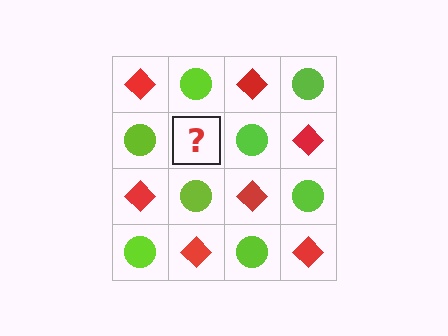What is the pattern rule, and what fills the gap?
The rule is that it alternates red diamond and lime circle in a checkerboard pattern. The gap should be filled with a red diamond.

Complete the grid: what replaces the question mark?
The question mark should be replaced with a red diamond.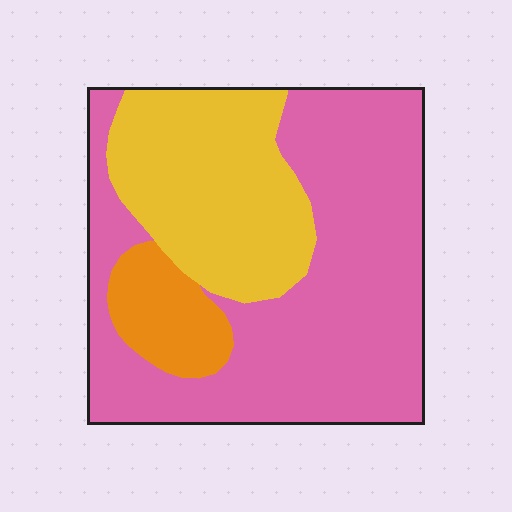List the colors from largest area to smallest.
From largest to smallest: pink, yellow, orange.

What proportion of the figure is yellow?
Yellow covers 30% of the figure.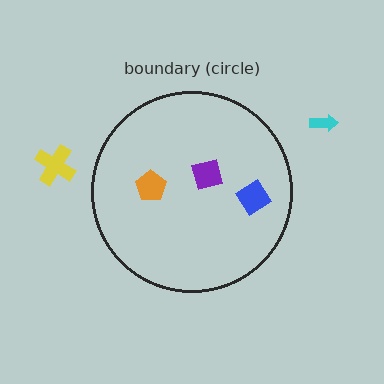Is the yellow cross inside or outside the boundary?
Outside.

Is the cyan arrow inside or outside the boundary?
Outside.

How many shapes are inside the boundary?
3 inside, 2 outside.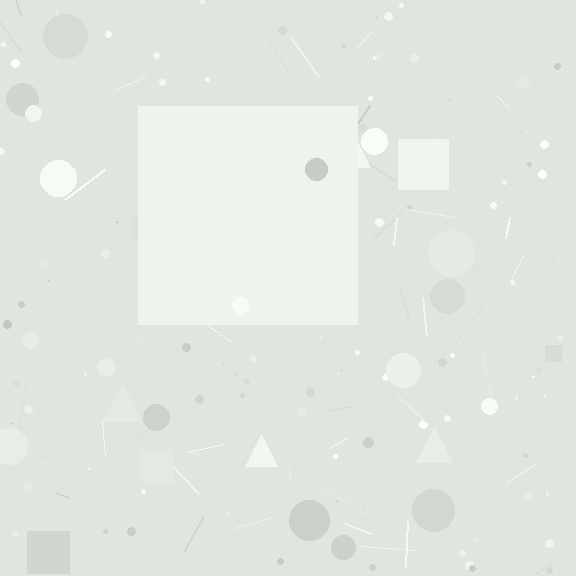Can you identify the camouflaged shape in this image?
The camouflaged shape is a square.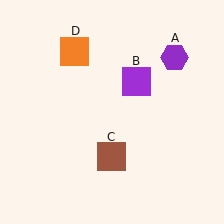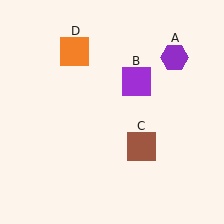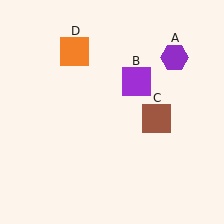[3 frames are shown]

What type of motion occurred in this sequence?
The brown square (object C) rotated counterclockwise around the center of the scene.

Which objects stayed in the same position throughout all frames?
Purple hexagon (object A) and purple square (object B) and orange square (object D) remained stationary.